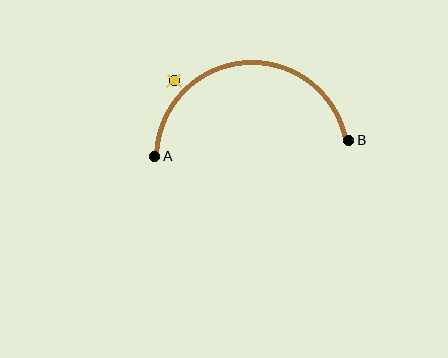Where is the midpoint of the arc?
The arc midpoint is the point on the curve farthest from the straight line joining A and B. It sits above that line.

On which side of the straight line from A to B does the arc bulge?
The arc bulges above the straight line connecting A and B.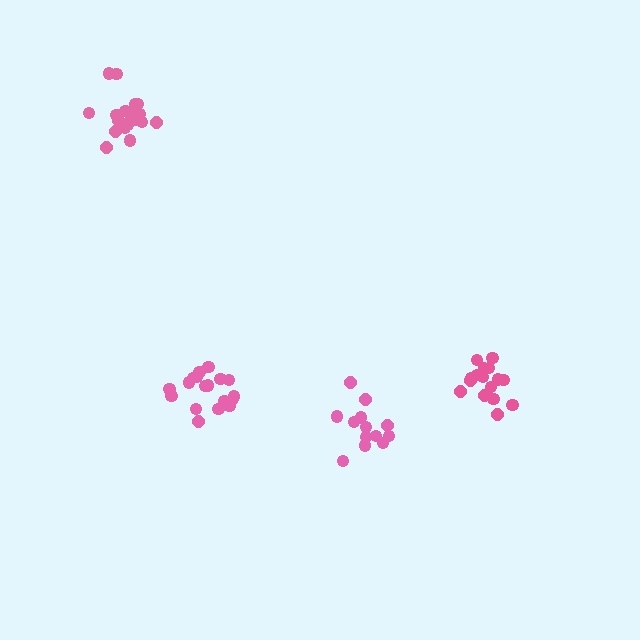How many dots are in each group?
Group 1: 19 dots, Group 2: 13 dots, Group 3: 18 dots, Group 4: 16 dots (66 total).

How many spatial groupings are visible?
There are 4 spatial groupings.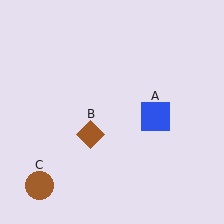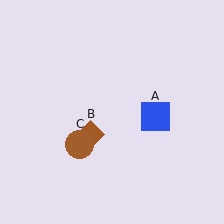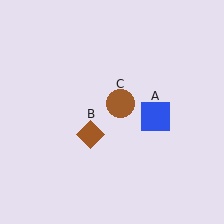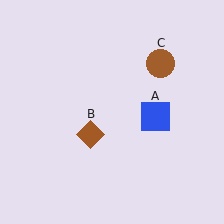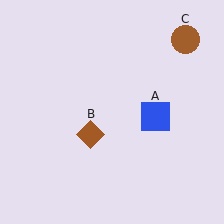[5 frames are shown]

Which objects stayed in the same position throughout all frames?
Blue square (object A) and brown diamond (object B) remained stationary.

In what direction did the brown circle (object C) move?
The brown circle (object C) moved up and to the right.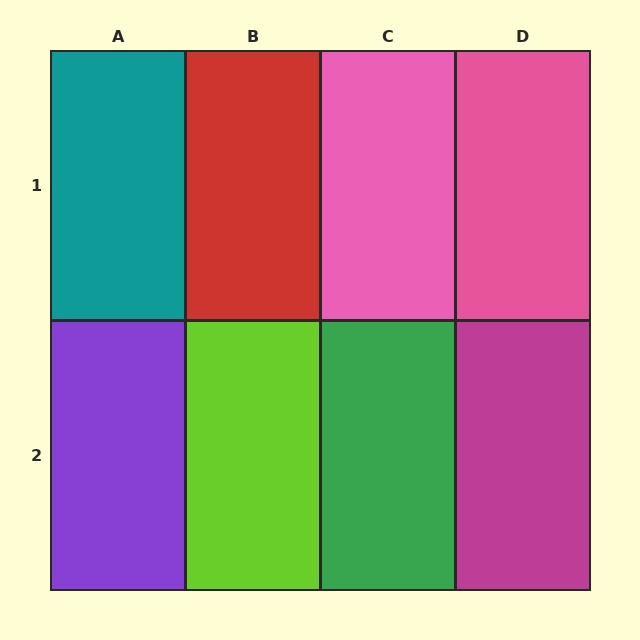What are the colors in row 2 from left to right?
Purple, lime, green, magenta.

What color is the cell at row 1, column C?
Pink.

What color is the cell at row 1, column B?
Red.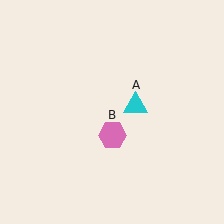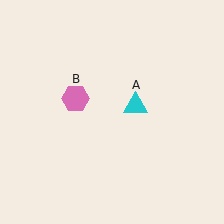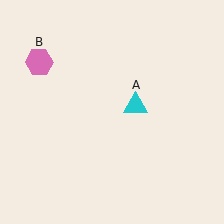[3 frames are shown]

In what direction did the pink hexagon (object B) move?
The pink hexagon (object B) moved up and to the left.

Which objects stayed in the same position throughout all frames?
Cyan triangle (object A) remained stationary.